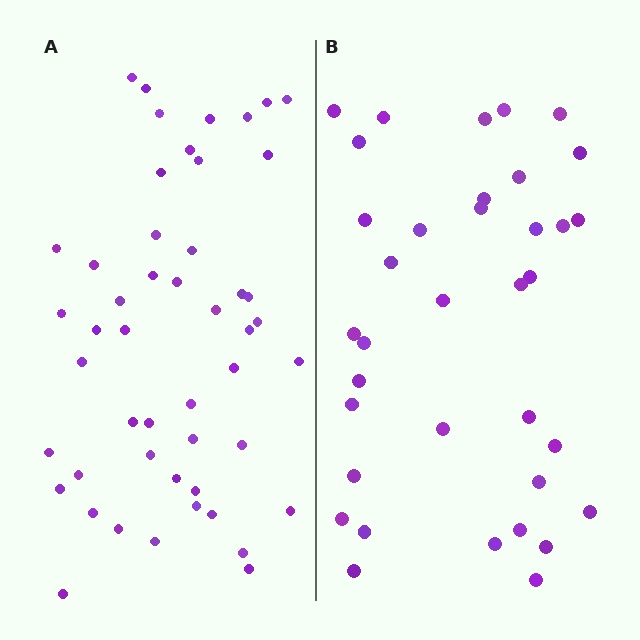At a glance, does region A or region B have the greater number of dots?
Region A (the left region) has more dots.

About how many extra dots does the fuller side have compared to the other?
Region A has approximately 15 more dots than region B.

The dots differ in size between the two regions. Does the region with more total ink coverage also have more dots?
No. Region B has more total ink coverage because its dots are larger, but region A actually contains more individual dots. Total area can be misleading — the number of items is what matters here.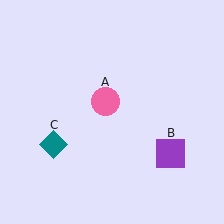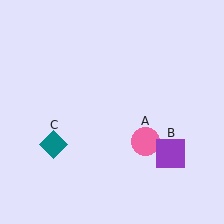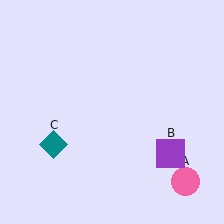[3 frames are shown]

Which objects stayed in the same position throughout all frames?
Purple square (object B) and teal diamond (object C) remained stationary.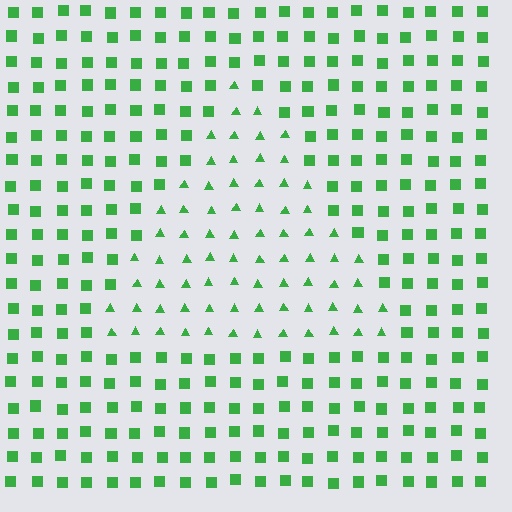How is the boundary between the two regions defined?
The boundary is defined by a change in element shape: triangles inside vs. squares outside. All elements share the same color and spacing.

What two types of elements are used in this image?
The image uses triangles inside the triangle region and squares outside it.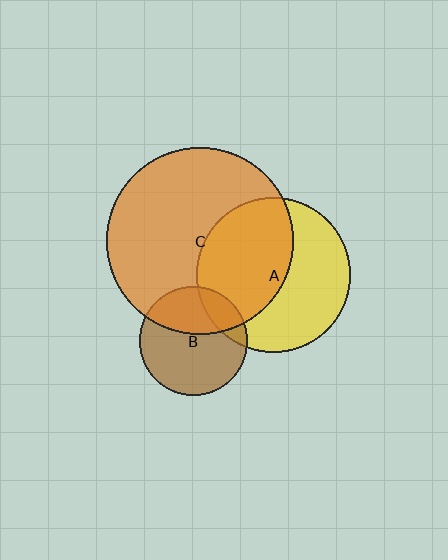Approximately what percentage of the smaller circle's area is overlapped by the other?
Approximately 15%.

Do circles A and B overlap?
Yes.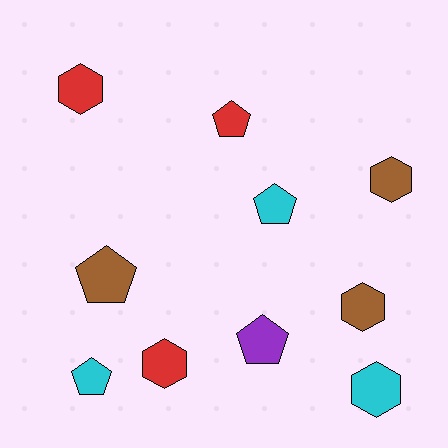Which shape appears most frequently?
Hexagon, with 5 objects.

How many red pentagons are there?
There is 1 red pentagon.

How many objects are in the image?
There are 10 objects.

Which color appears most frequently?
Brown, with 3 objects.